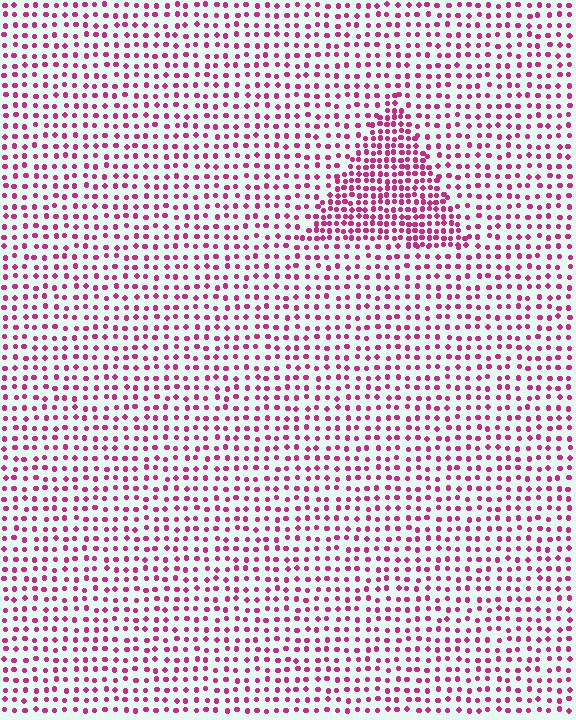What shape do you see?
I see a triangle.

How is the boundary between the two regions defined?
The boundary is defined by a change in element density (approximately 2.0x ratio). All elements are the same color, size, and shape.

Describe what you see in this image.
The image contains small magenta elements arranged at two different densities. A triangle-shaped region is visible where the elements are more densely packed than the surrounding area.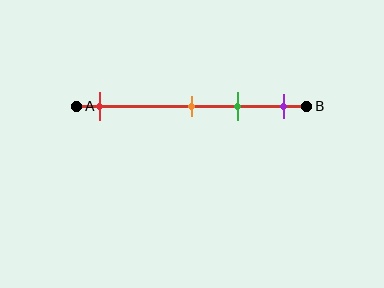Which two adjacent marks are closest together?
The orange and green marks are the closest adjacent pair.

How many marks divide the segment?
There are 4 marks dividing the segment.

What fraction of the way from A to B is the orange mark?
The orange mark is approximately 50% (0.5) of the way from A to B.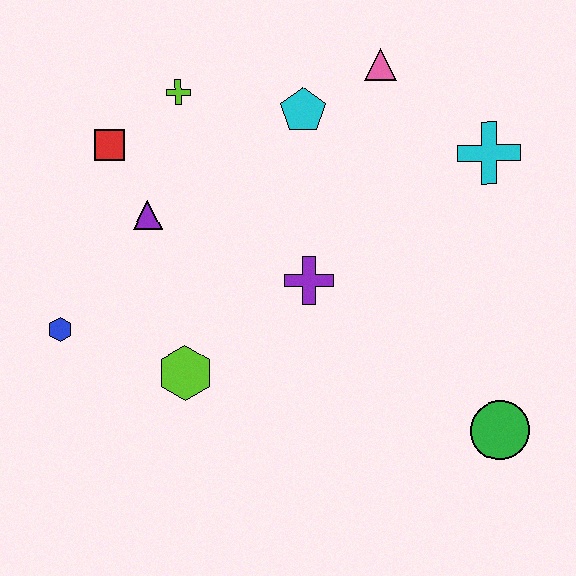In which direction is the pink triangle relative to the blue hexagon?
The pink triangle is to the right of the blue hexagon.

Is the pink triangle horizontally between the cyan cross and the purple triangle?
Yes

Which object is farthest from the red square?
The green circle is farthest from the red square.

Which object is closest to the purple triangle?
The red square is closest to the purple triangle.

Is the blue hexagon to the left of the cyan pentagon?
Yes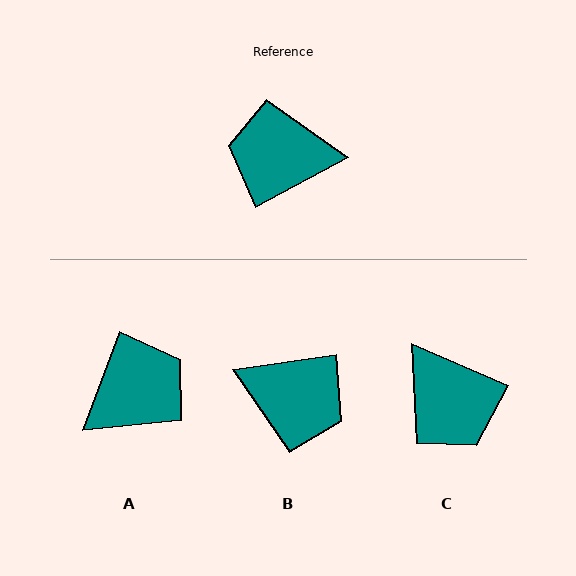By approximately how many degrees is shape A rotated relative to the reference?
Approximately 139 degrees clockwise.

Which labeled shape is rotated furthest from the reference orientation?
B, about 160 degrees away.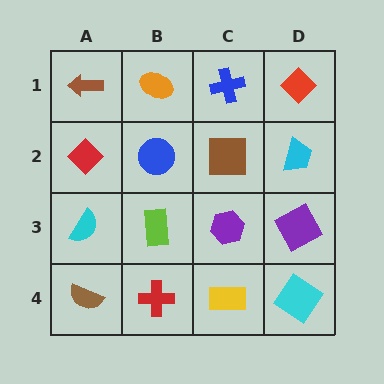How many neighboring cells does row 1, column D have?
2.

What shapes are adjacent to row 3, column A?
A red diamond (row 2, column A), a brown semicircle (row 4, column A), a lime rectangle (row 3, column B).